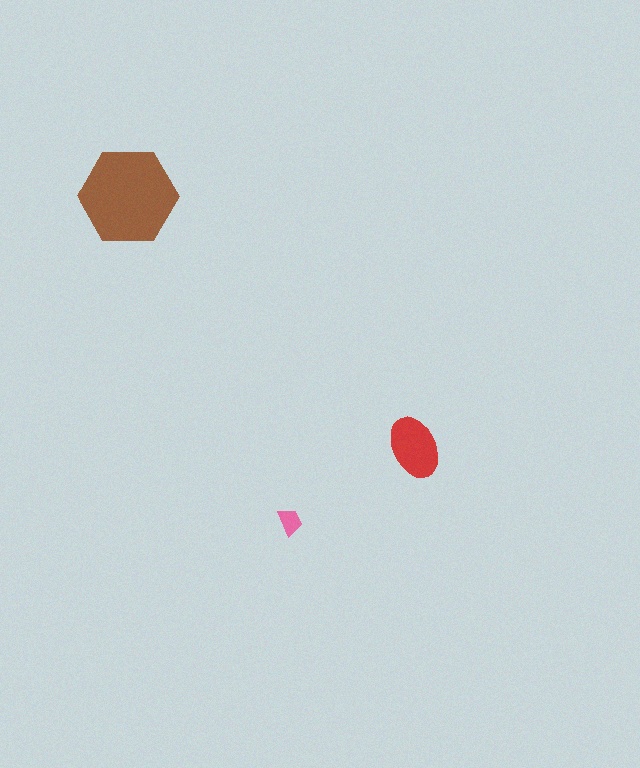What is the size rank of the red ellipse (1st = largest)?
2nd.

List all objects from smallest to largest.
The pink trapezoid, the red ellipse, the brown hexagon.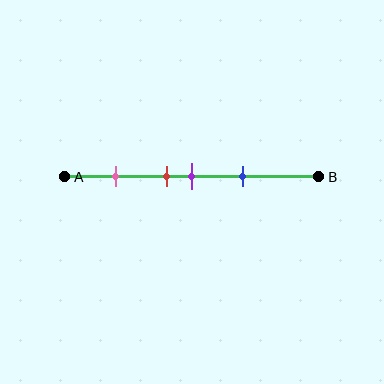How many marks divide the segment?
There are 4 marks dividing the segment.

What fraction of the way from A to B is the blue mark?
The blue mark is approximately 70% (0.7) of the way from A to B.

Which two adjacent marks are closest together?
The red and purple marks are the closest adjacent pair.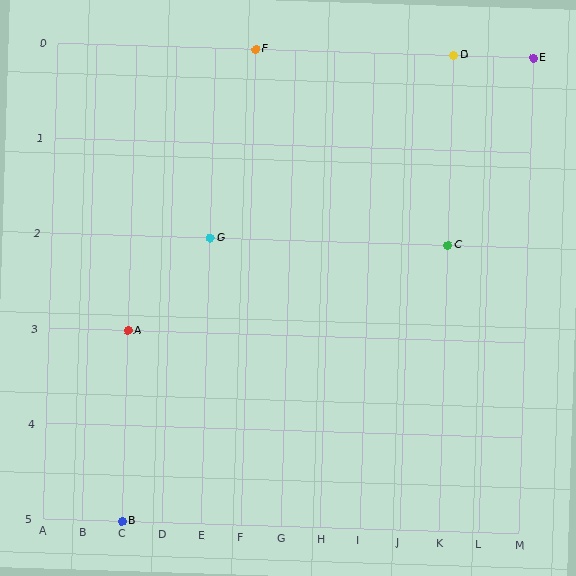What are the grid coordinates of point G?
Point G is at grid coordinates (E, 2).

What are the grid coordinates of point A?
Point A is at grid coordinates (C, 3).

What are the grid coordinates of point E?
Point E is at grid coordinates (M, 0).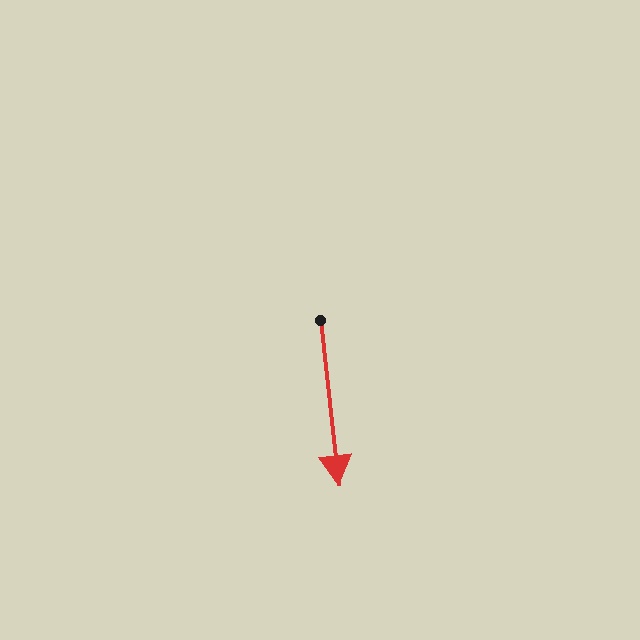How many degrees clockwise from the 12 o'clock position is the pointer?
Approximately 174 degrees.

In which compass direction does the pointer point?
South.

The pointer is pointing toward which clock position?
Roughly 6 o'clock.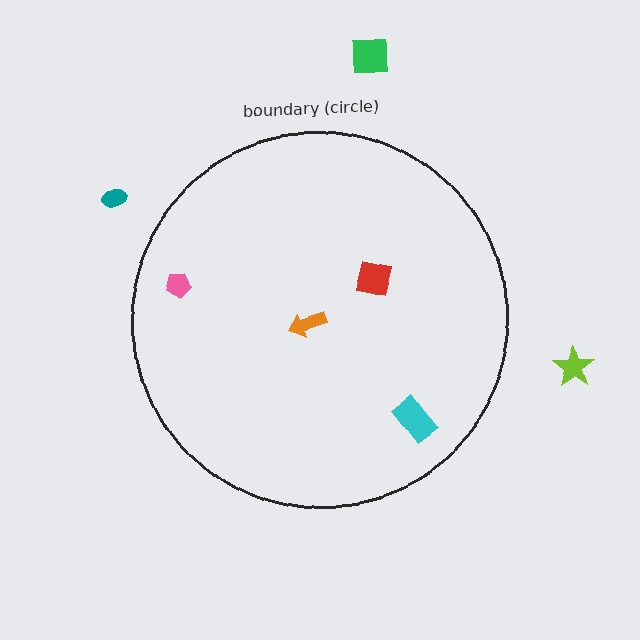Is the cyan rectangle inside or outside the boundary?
Inside.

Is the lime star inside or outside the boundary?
Outside.